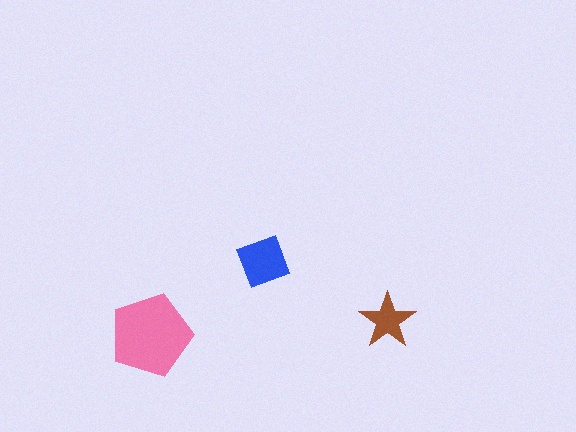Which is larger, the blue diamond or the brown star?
The blue diamond.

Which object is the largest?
The pink pentagon.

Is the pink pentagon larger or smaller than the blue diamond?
Larger.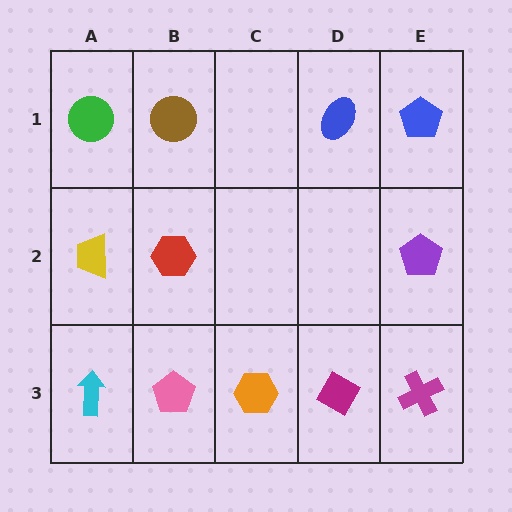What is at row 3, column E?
A magenta cross.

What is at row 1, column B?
A brown circle.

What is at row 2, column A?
A yellow trapezoid.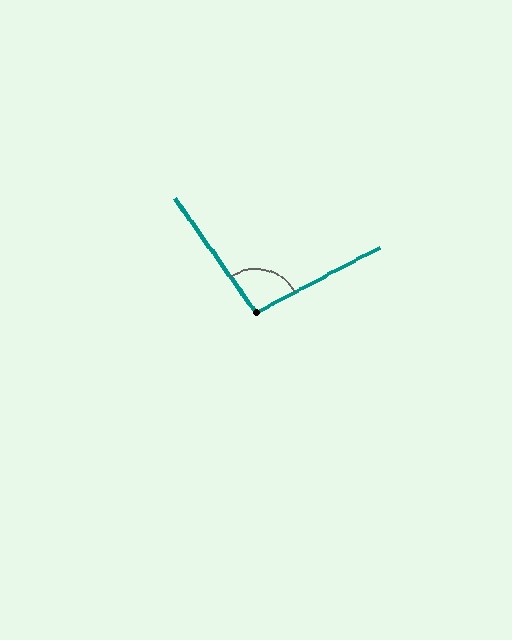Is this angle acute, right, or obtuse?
It is obtuse.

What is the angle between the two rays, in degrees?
Approximately 97 degrees.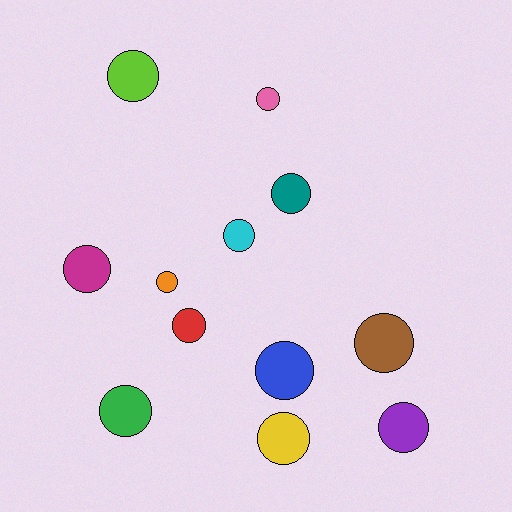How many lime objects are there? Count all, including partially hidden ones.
There is 1 lime object.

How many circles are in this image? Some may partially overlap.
There are 12 circles.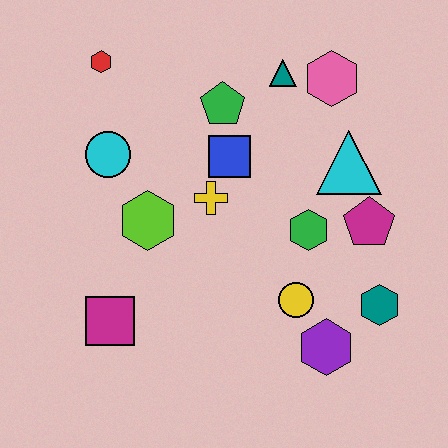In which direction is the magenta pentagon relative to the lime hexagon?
The magenta pentagon is to the right of the lime hexagon.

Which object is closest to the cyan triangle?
The magenta pentagon is closest to the cyan triangle.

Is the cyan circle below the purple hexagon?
No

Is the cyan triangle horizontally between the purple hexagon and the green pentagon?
No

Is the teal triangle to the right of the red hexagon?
Yes